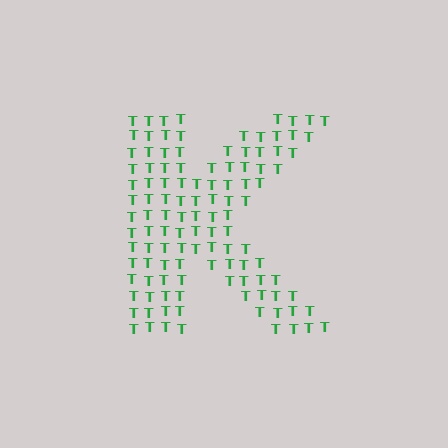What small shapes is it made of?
It is made of small letter T's.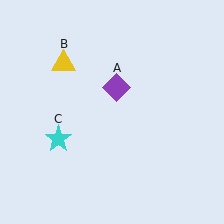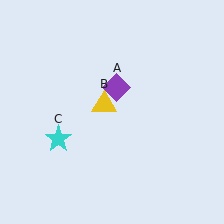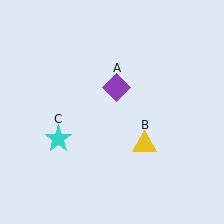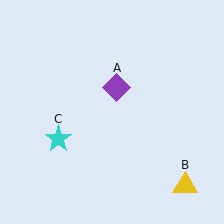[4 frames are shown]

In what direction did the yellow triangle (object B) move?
The yellow triangle (object B) moved down and to the right.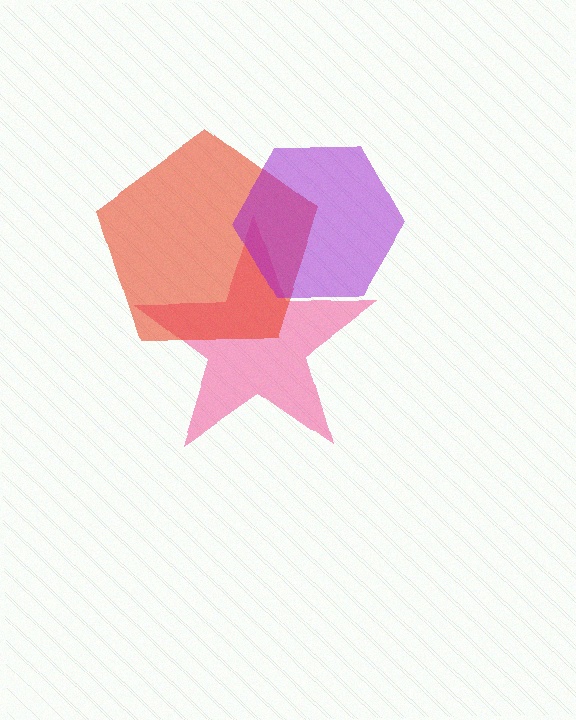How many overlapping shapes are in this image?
There are 3 overlapping shapes in the image.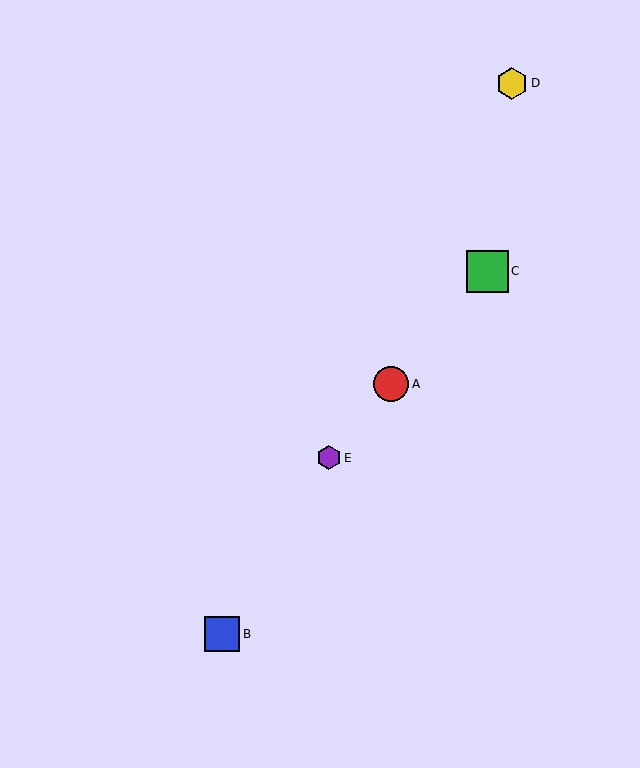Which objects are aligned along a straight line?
Objects A, C, E are aligned along a straight line.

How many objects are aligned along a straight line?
3 objects (A, C, E) are aligned along a straight line.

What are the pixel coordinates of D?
Object D is at (512, 83).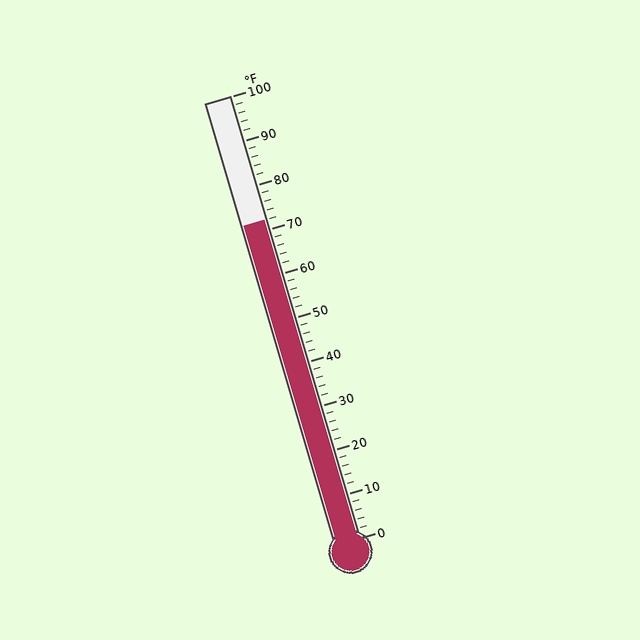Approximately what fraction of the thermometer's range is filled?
The thermometer is filled to approximately 70% of its range.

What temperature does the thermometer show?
The thermometer shows approximately 72°F.